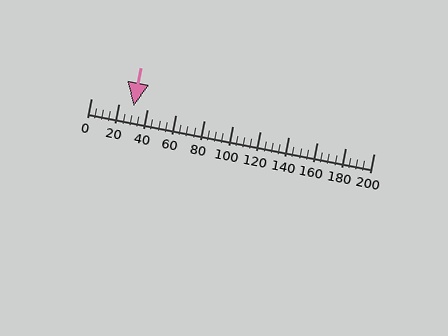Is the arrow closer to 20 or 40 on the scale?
The arrow is closer to 40.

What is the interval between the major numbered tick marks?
The major tick marks are spaced 20 units apart.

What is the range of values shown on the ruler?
The ruler shows values from 0 to 200.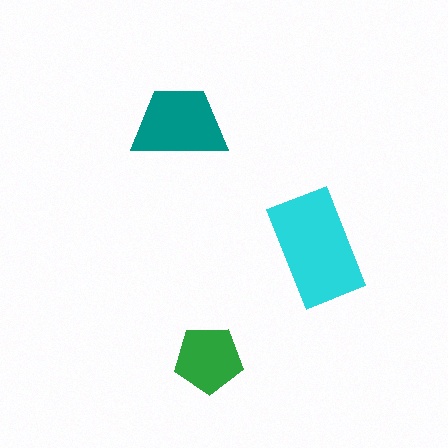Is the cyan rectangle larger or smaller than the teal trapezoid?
Larger.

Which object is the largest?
The cyan rectangle.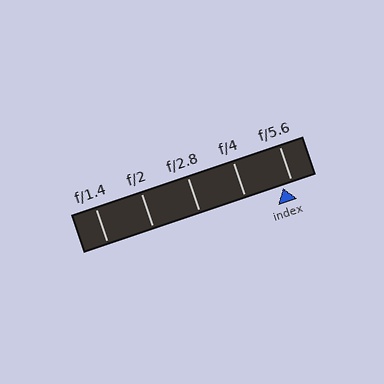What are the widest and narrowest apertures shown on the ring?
The widest aperture shown is f/1.4 and the narrowest is f/5.6.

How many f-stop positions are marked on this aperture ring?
There are 5 f-stop positions marked.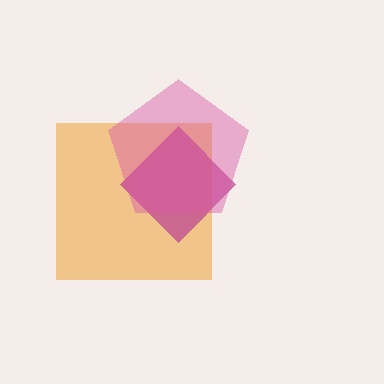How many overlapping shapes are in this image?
There are 3 overlapping shapes in the image.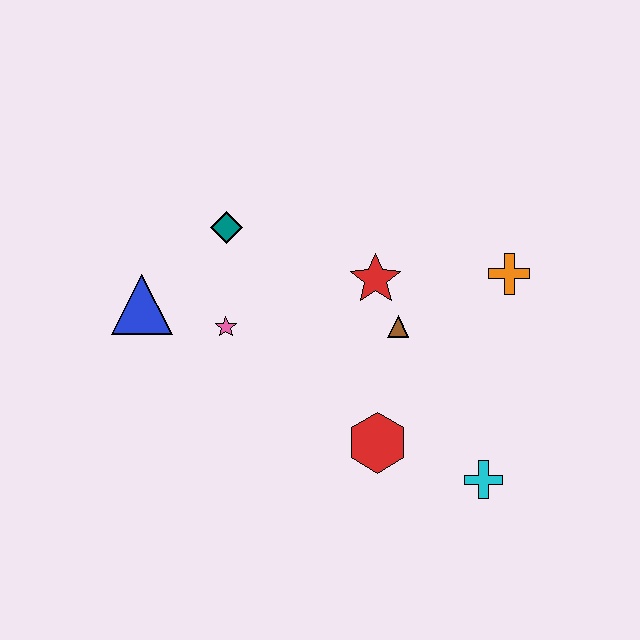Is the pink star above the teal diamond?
No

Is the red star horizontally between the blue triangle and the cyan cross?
Yes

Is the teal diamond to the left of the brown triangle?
Yes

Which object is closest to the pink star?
The blue triangle is closest to the pink star.